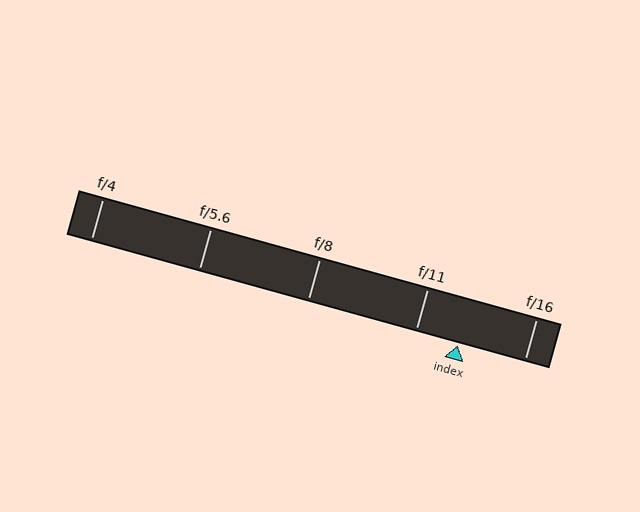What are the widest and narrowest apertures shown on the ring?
The widest aperture shown is f/4 and the narrowest is f/16.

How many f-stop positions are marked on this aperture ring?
There are 5 f-stop positions marked.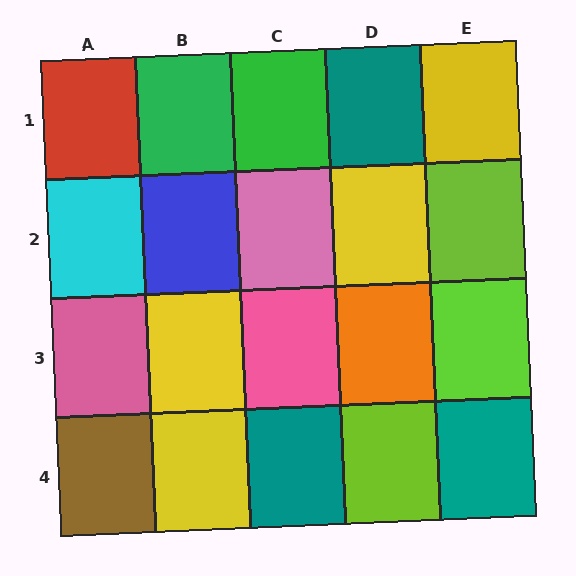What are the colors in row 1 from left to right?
Red, green, green, teal, yellow.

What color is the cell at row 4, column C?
Teal.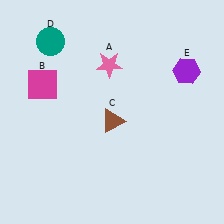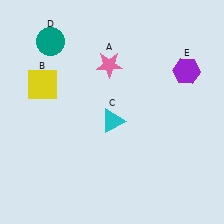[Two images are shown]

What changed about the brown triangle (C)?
In Image 1, C is brown. In Image 2, it changed to cyan.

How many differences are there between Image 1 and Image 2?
There are 2 differences between the two images.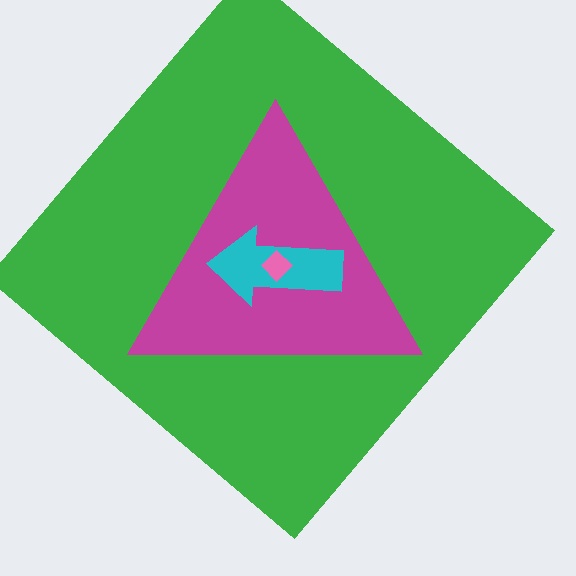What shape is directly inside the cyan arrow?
The pink diamond.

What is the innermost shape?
The pink diamond.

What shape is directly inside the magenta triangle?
The cyan arrow.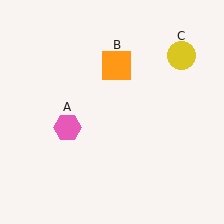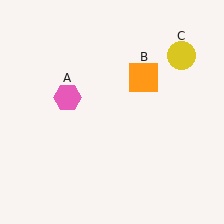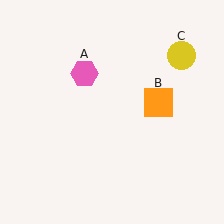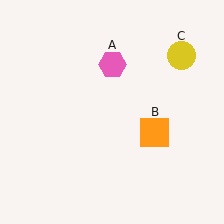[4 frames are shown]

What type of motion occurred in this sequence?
The pink hexagon (object A), orange square (object B) rotated clockwise around the center of the scene.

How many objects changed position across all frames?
2 objects changed position: pink hexagon (object A), orange square (object B).